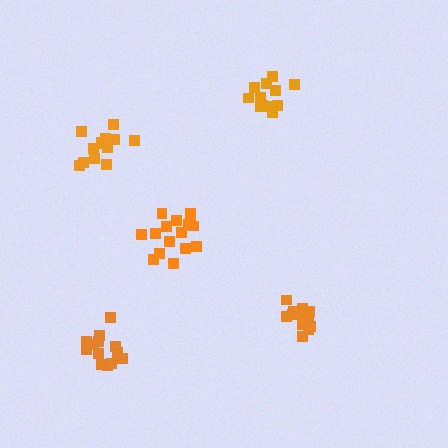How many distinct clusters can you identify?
There are 5 distinct clusters.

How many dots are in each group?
Group 1: 16 dots, Group 2: 13 dots, Group 3: 14 dots, Group 4: 13 dots, Group 5: 14 dots (70 total).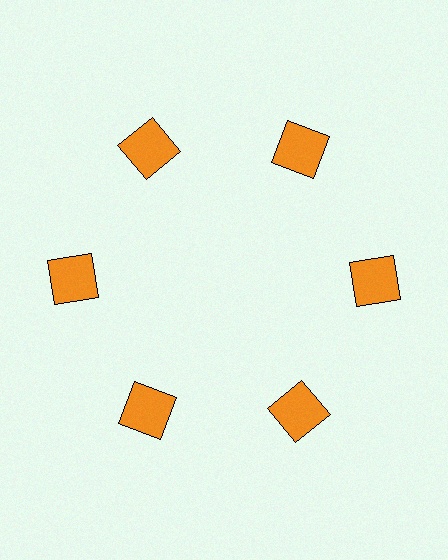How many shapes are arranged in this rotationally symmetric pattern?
There are 6 shapes, arranged in 6 groups of 1.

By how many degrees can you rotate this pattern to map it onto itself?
The pattern maps onto itself every 60 degrees of rotation.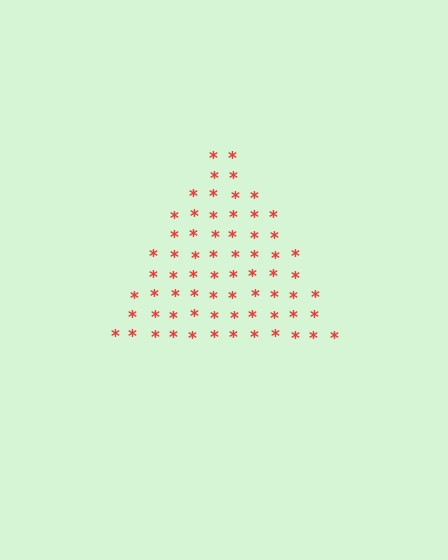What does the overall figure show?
The overall figure shows a triangle.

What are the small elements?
The small elements are asterisks.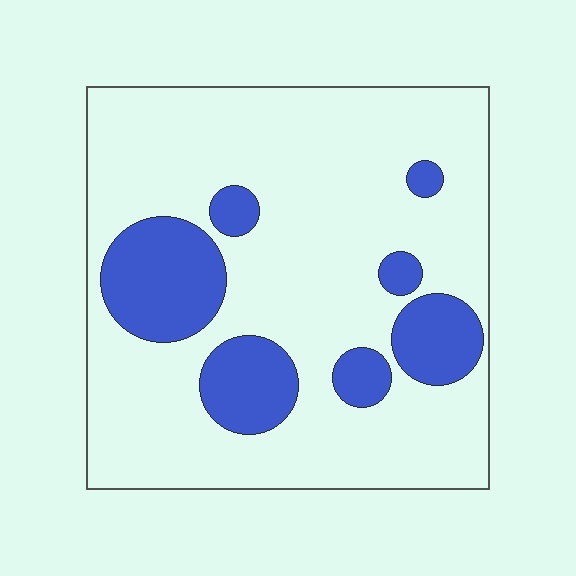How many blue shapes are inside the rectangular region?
7.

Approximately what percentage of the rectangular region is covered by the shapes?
Approximately 20%.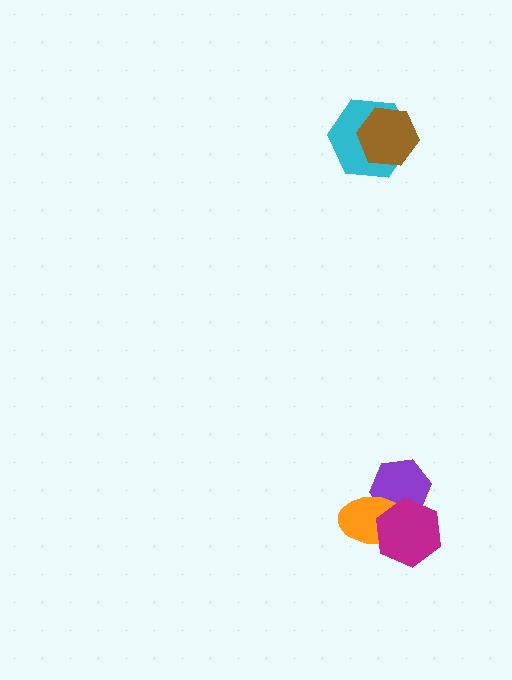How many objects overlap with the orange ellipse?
2 objects overlap with the orange ellipse.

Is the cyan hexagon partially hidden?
Yes, it is partially covered by another shape.